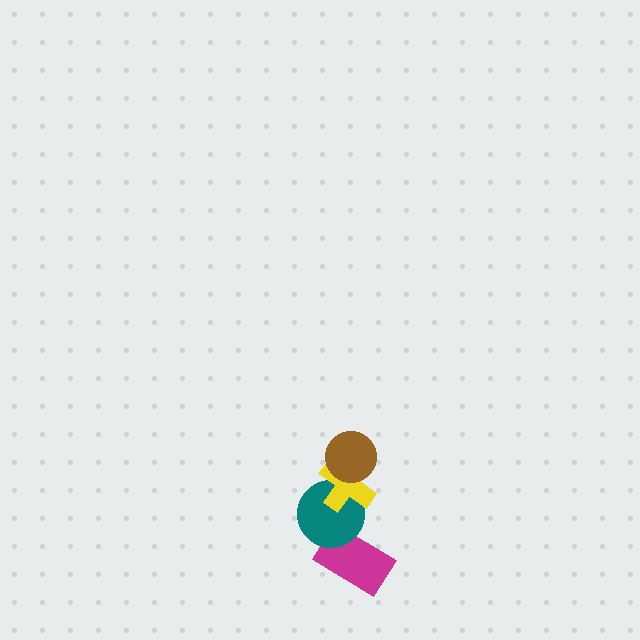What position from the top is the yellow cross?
The yellow cross is 2nd from the top.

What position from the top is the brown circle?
The brown circle is 1st from the top.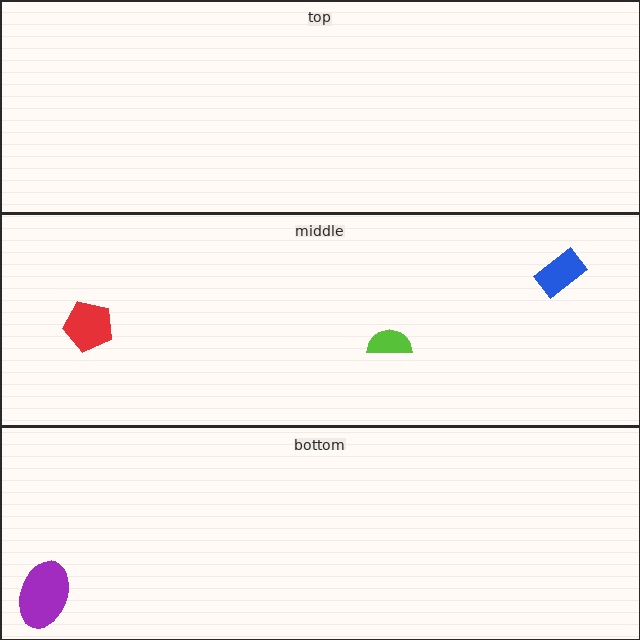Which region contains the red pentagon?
The middle region.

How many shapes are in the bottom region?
1.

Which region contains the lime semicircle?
The middle region.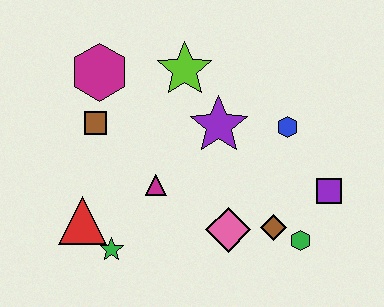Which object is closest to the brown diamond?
The green hexagon is closest to the brown diamond.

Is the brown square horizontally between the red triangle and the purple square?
Yes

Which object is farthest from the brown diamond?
The magenta hexagon is farthest from the brown diamond.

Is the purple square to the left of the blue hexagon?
No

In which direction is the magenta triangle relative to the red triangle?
The magenta triangle is to the right of the red triangle.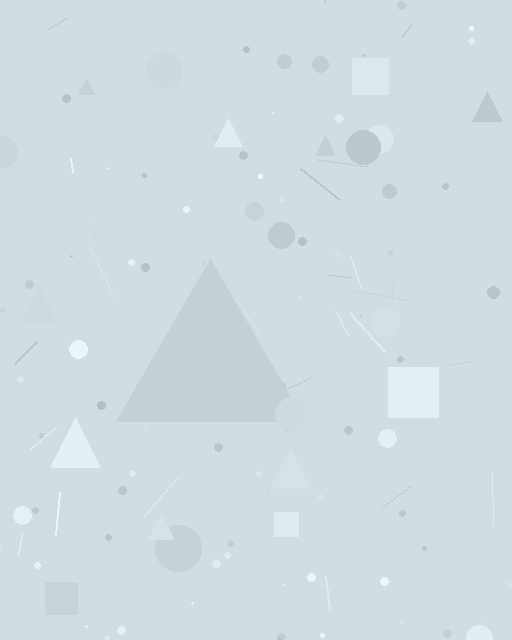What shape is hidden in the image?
A triangle is hidden in the image.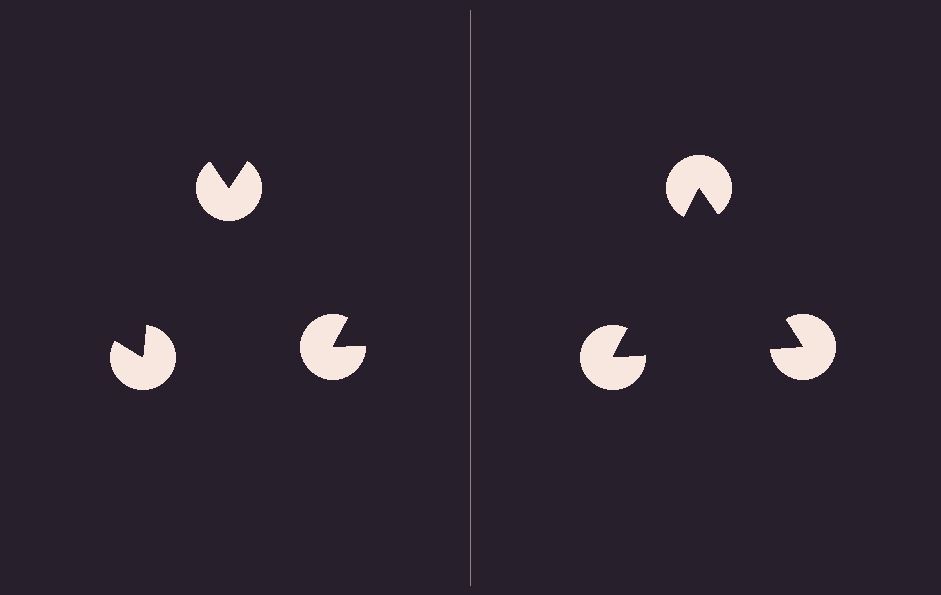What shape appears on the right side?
An illusory triangle.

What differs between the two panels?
The pac-man discs are positioned identically on both sides; only the wedge orientations differ. On the right they align to a triangle; on the left they are misaligned.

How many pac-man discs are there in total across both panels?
6 — 3 on each side.